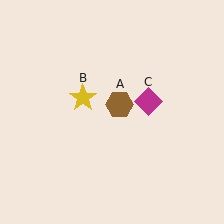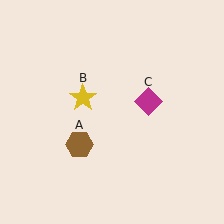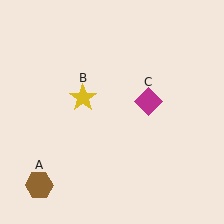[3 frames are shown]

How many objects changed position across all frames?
1 object changed position: brown hexagon (object A).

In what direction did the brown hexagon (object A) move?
The brown hexagon (object A) moved down and to the left.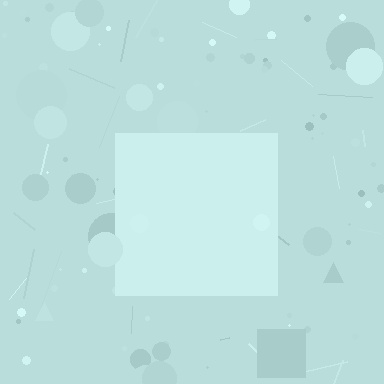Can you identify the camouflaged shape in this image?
The camouflaged shape is a square.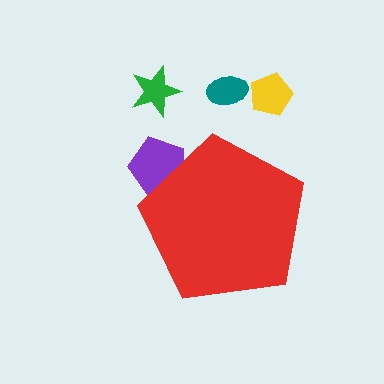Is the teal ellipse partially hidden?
No, the teal ellipse is fully visible.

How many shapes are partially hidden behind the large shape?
1 shape is partially hidden.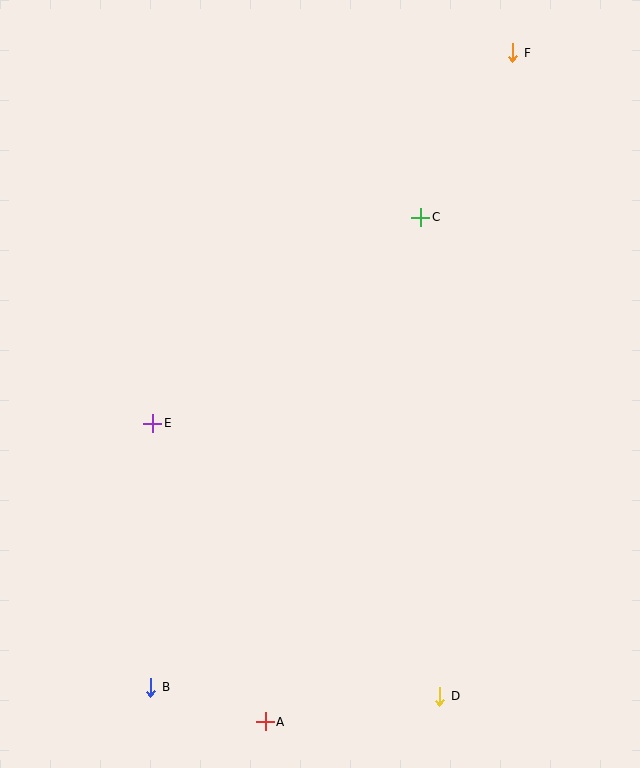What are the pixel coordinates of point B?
Point B is at (151, 687).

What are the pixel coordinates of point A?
Point A is at (265, 722).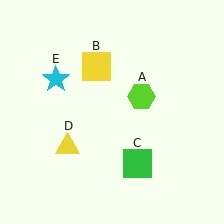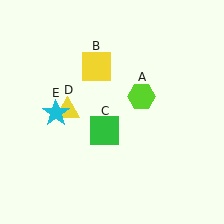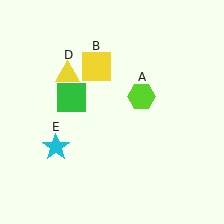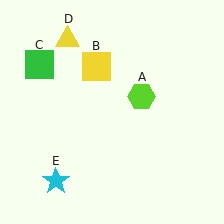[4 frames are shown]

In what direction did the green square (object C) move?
The green square (object C) moved up and to the left.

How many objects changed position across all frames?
3 objects changed position: green square (object C), yellow triangle (object D), cyan star (object E).